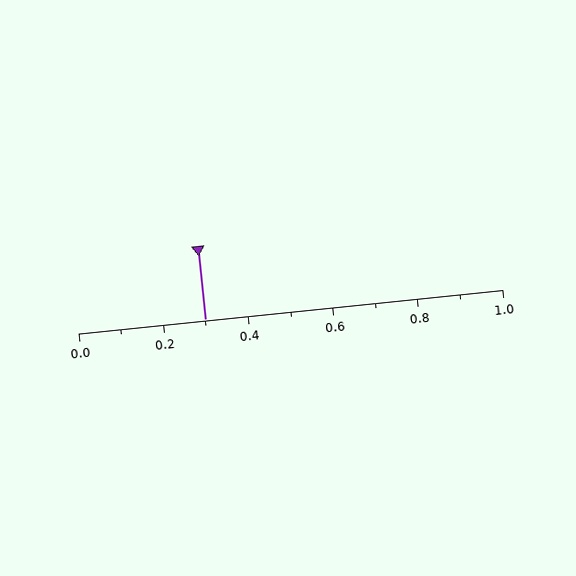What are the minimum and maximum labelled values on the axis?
The axis runs from 0.0 to 1.0.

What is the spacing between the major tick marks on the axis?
The major ticks are spaced 0.2 apart.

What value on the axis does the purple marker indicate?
The marker indicates approximately 0.3.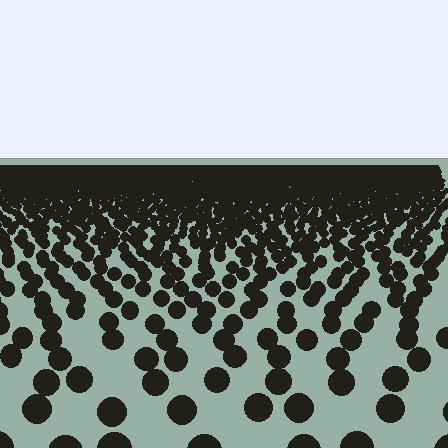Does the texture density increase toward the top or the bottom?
Density increases toward the top.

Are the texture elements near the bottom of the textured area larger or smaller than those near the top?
Larger. Near the bottom, elements are closer to the viewer and appear at a bigger on-screen size.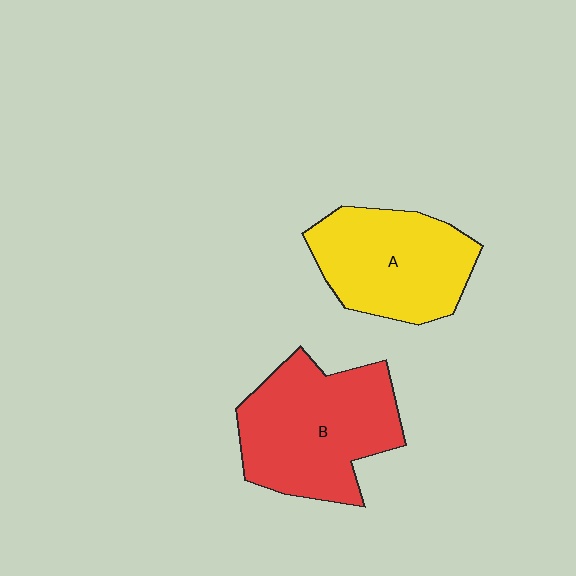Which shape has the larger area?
Shape B (red).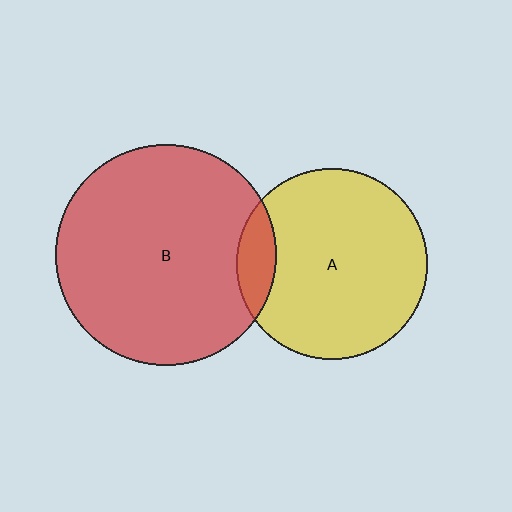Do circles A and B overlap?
Yes.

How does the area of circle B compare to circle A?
Approximately 1.3 times.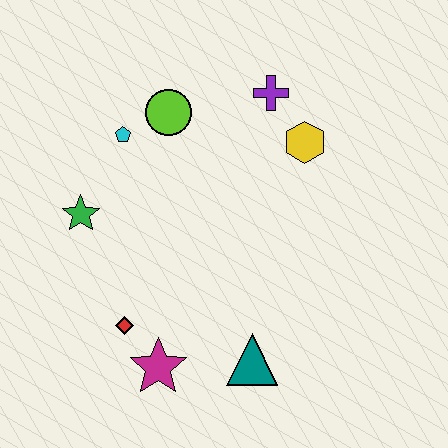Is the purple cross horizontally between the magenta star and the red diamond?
No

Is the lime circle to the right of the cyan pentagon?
Yes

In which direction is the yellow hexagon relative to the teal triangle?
The yellow hexagon is above the teal triangle.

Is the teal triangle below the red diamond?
Yes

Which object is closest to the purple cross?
The yellow hexagon is closest to the purple cross.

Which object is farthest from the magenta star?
The purple cross is farthest from the magenta star.